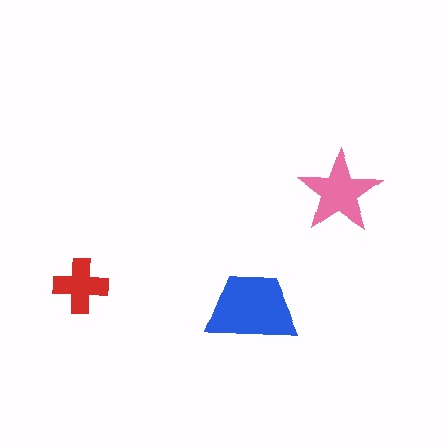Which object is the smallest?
The red cross.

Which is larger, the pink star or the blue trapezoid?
The blue trapezoid.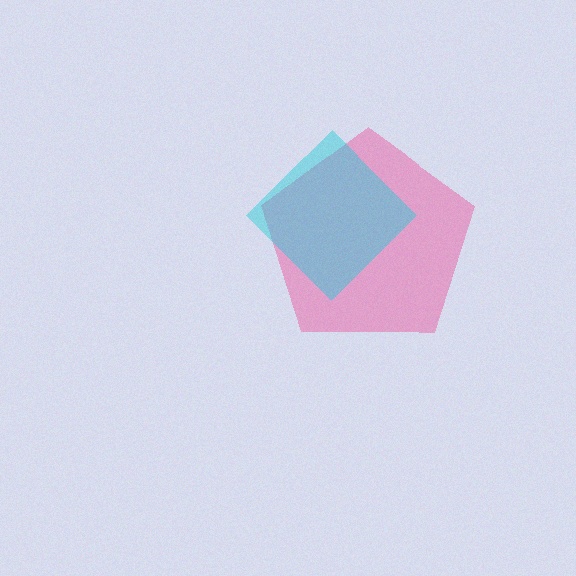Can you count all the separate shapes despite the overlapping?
Yes, there are 2 separate shapes.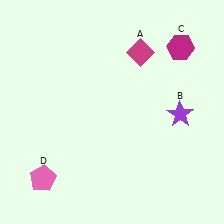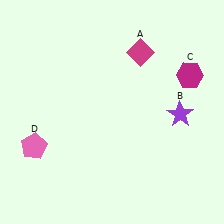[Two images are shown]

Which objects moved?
The objects that moved are: the magenta hexagon (C), the pink pentagon (D).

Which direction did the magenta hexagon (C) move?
The magenta hexagon (C) moved down.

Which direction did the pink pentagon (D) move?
The pink pentagon (D) moved up.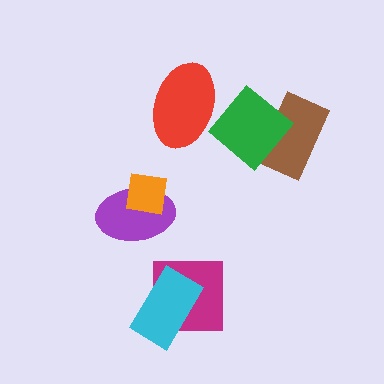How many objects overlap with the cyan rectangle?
1 object overlaps with the cyan rectangle.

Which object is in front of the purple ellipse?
The orange square is in front of the purple ellipse.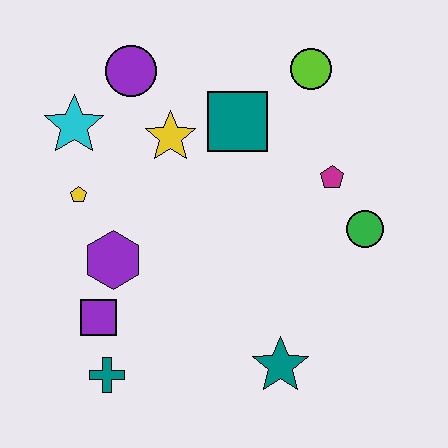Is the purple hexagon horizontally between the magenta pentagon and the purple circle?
No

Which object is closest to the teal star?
The green circle is closest to the teal star.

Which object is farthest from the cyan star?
The teal star is farthest from the cyan star.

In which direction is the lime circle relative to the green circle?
The lime circle is above the green circle.